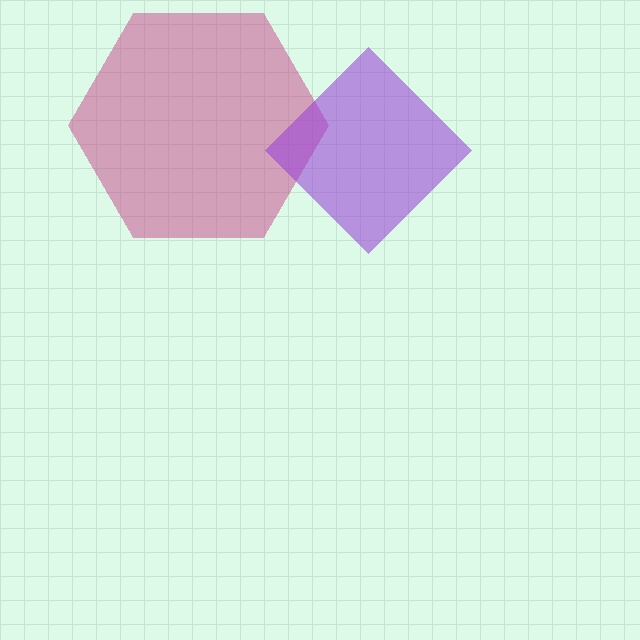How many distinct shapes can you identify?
There are 2 distinct shapes: a magenta hexagon, a purple diamond.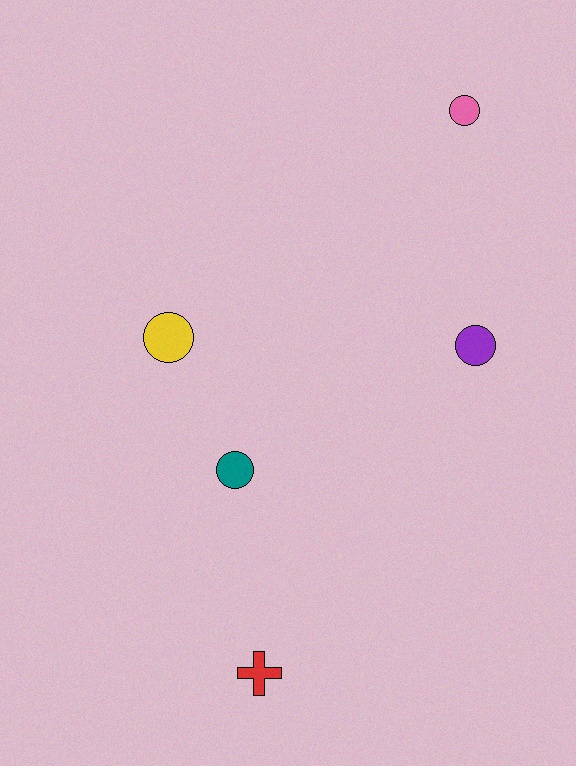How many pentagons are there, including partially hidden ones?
There are no pentagons.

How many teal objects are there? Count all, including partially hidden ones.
There is 1 teal object.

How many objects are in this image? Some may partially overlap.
There are 5 objects.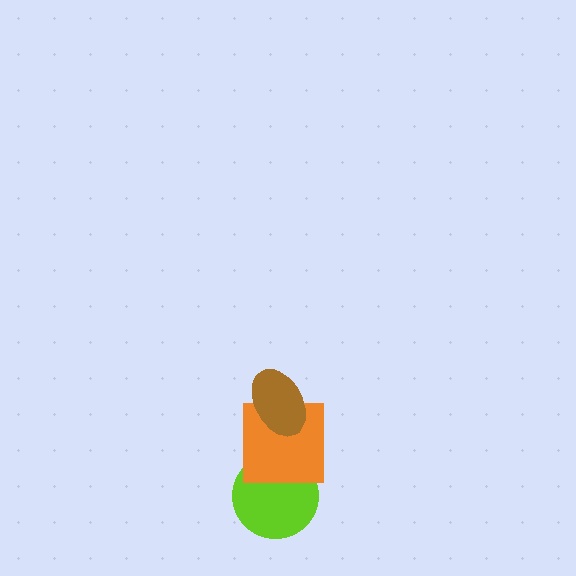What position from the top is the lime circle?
The lime circle is 3rd from the top.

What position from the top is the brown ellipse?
The brown ellipse is 1st from the top.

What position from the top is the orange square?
The orange square is 2nd from the top.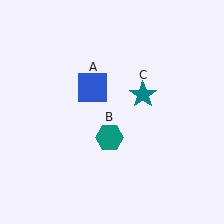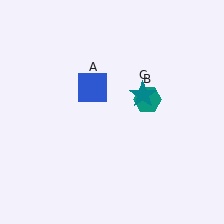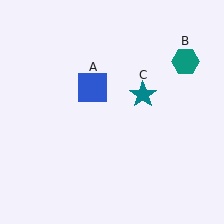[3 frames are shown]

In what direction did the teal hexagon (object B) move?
The teal hexagon (object B) moved up and to the right.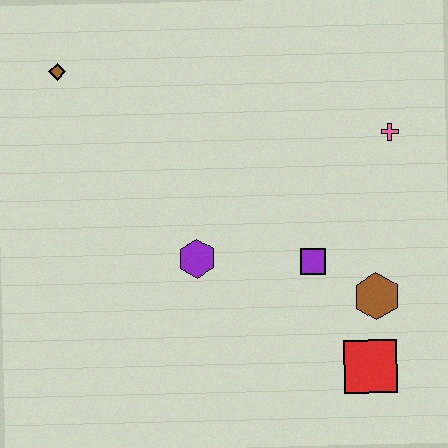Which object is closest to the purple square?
The brown hexagon is closest to the purple square.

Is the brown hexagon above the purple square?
No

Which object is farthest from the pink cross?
The brown diamond is farthest from the pink cross.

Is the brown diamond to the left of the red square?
Yes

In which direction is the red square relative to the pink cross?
The red square is below the pink cross.